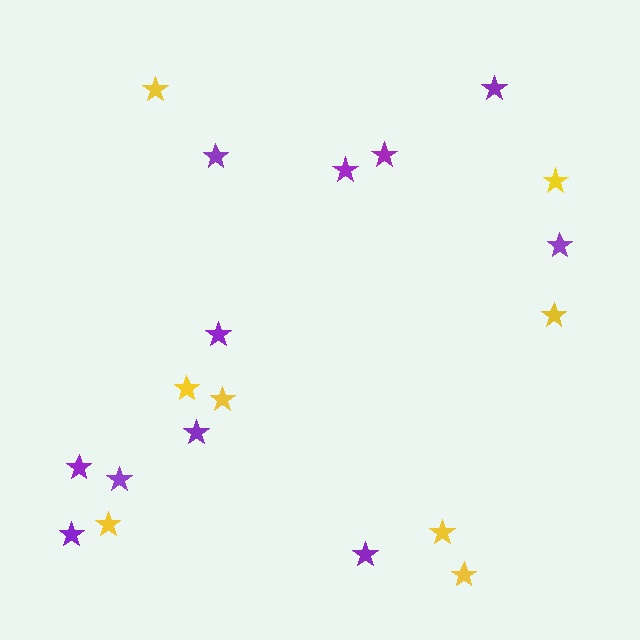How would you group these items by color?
There are 2 groups: one group of purple stars (11) and one group of yellow stars (8).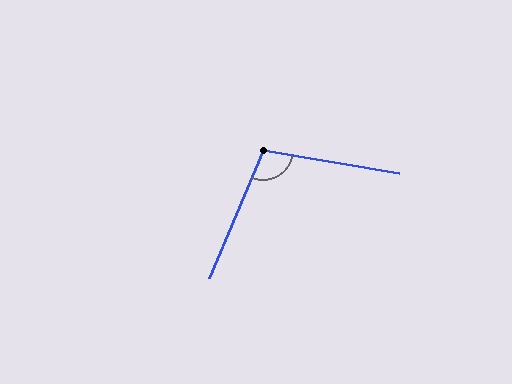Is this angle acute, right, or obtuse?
It is obtuse.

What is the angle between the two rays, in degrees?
Approximately 103 degrees.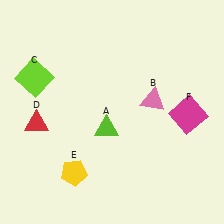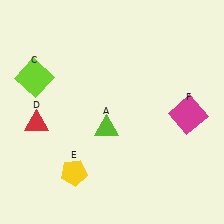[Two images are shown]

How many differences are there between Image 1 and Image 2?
There is 1 difference between the two images.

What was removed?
The pink triangle (B) was removed in Image 2.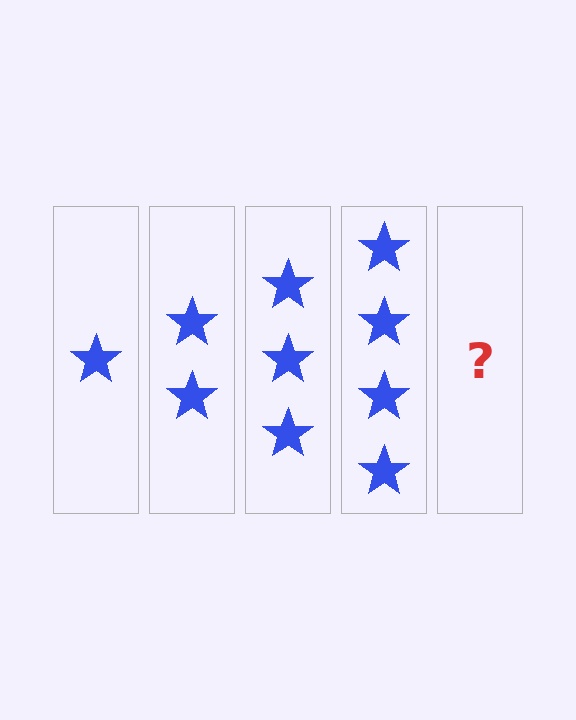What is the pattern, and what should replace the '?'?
The pattern is that each step adds one more star. The '?' should be 5 stars.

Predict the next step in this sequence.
The next step is 5 stars.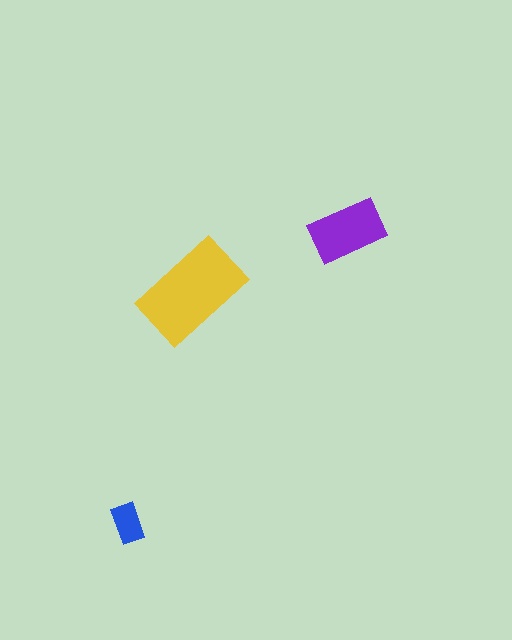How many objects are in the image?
There are 3 objects in the image.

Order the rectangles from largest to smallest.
the yellow one, the purple one, the blue one.